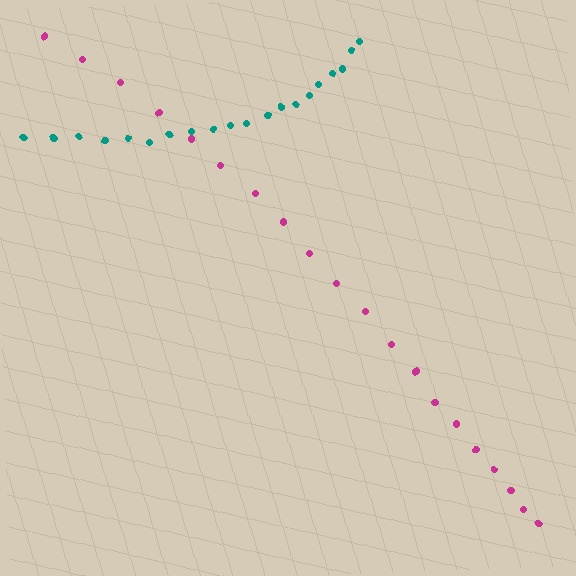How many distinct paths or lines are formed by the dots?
There are 2 distinct paths.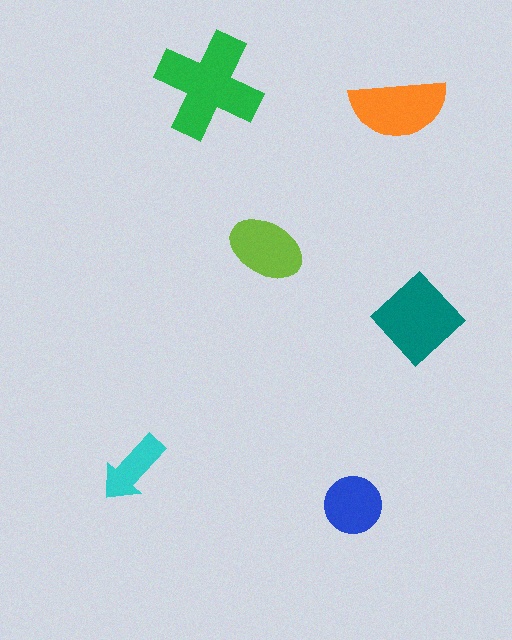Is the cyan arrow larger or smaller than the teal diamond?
Smaller.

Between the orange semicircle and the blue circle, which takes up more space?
The orange semicircle.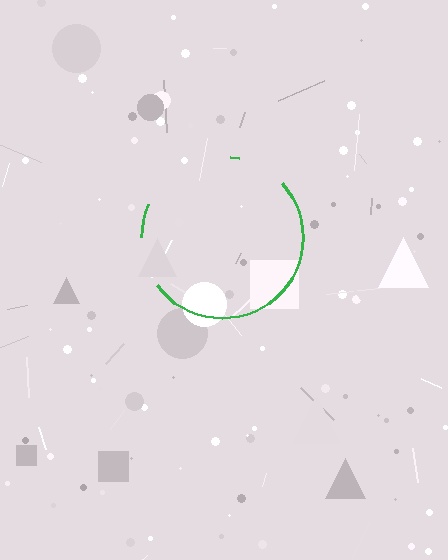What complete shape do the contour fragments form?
The contour fragments form a circle.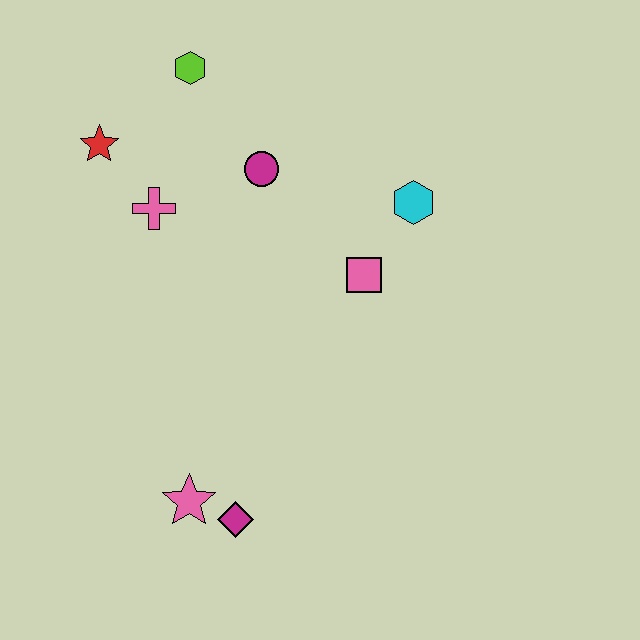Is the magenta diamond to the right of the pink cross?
Yes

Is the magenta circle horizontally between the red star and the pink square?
Yes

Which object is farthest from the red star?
The magenta diamond is farthest from the red star.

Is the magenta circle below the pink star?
No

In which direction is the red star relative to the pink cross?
The red star is above the pink cross.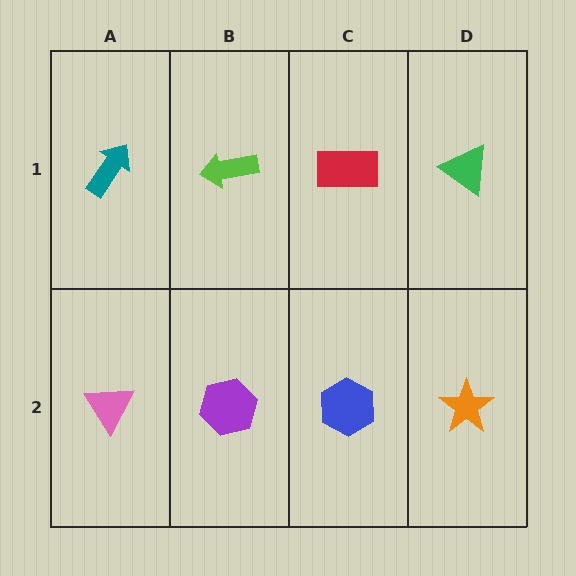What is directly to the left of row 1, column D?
A red rectangle.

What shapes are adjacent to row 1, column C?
A blue hexagon (row 2, column C), a lime arrow (row 1, column B), a green triangle (row 1, column D).